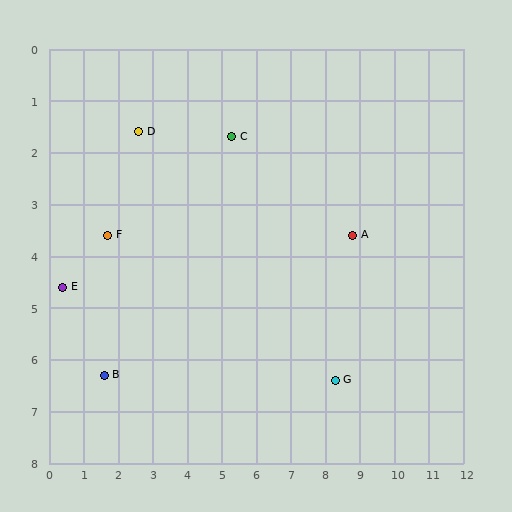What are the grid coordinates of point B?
Point B is at approximately (1.6, 6.3).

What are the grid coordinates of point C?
Point C is at approximately (5.3, 1.7).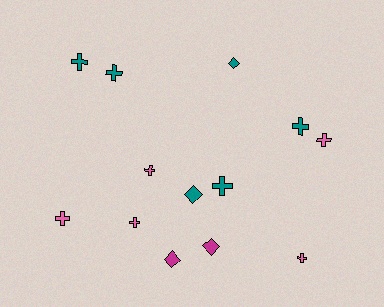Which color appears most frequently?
Teal, with 6 objects.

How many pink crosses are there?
There are 5 pink crosses.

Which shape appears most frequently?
Cross, with 9 objects.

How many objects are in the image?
There are 13 objects.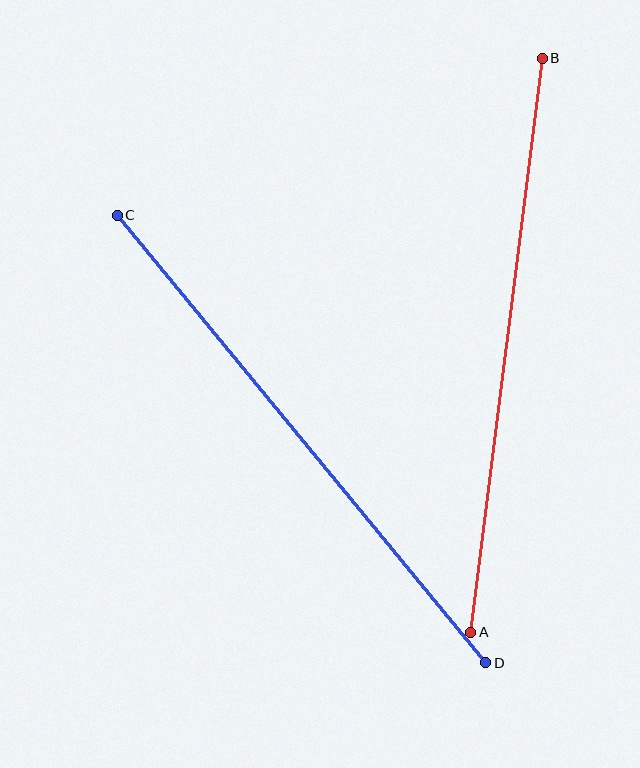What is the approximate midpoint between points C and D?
The midpoint is at approximately (302, 439) pixels.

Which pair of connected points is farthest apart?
Points C and D are farthest apart.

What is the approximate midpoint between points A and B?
The midpoint is at approximately (506, 345) pixels.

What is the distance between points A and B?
The distance is approximately 578 pixels.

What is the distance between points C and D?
The distance is approximately 580 pixels.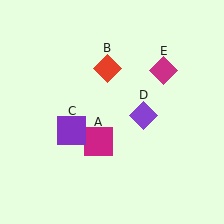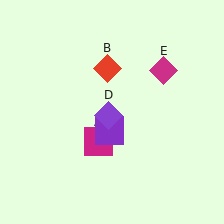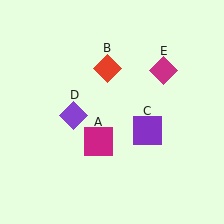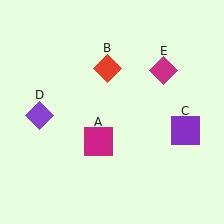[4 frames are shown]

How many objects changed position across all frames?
2 objects changed position: purple square (object C), purple diamond (object D).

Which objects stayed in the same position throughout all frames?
Magenta square (object A) and red diamond (object B) and magenta diamond (object E) remained stationary.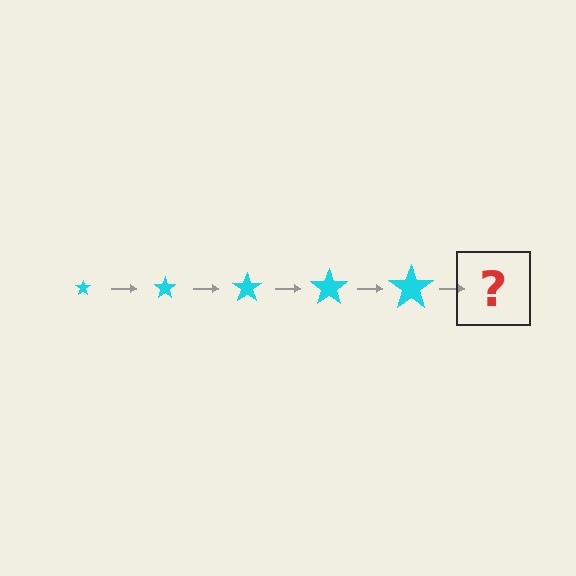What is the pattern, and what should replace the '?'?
The pattern is that the star gets progressively larger each step. The '?' should be a cyan star, larger than the previous one.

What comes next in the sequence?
The next element should be a cyan star, larger than the previous one.